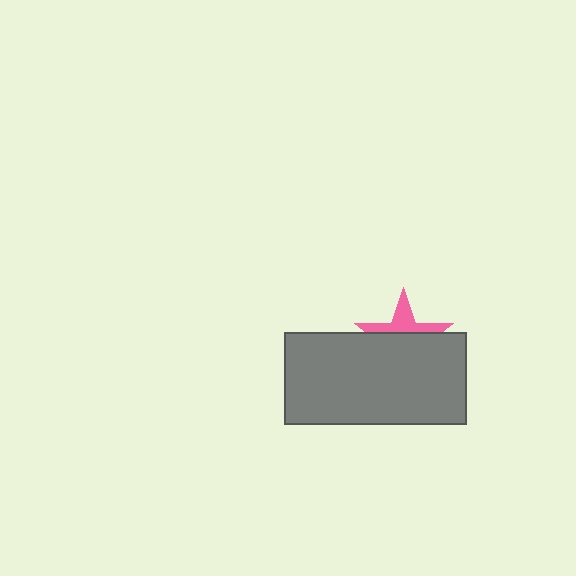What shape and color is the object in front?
The object in front is a gray rectangle.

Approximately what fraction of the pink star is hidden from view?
Roughly 64% of the pink star is hidden behind the gray rectangle.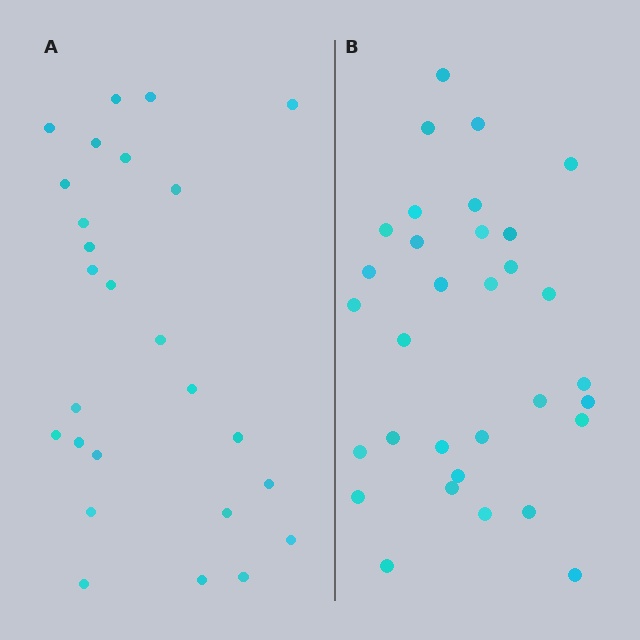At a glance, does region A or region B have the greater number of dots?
Region B (the right region) has more dots.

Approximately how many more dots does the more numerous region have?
Region B has about 6 more dots than region A.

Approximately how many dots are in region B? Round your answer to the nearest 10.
About 30 dots. (The exact count is 32, which rounds to 30.)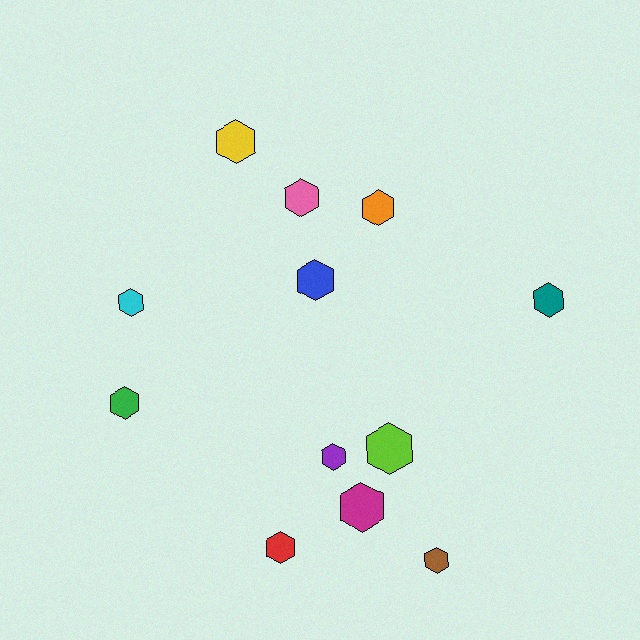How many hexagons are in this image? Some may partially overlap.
There are 12 hexagons.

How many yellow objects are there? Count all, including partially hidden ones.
There is 1 yellow object.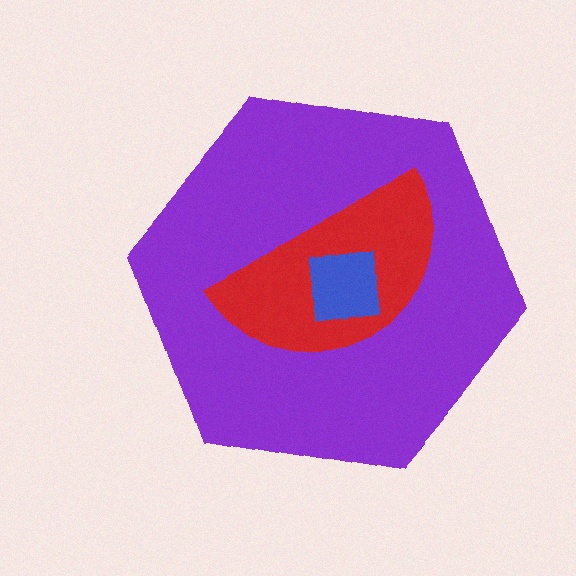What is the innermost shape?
The blue square.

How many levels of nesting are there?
3.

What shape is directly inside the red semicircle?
The blue square.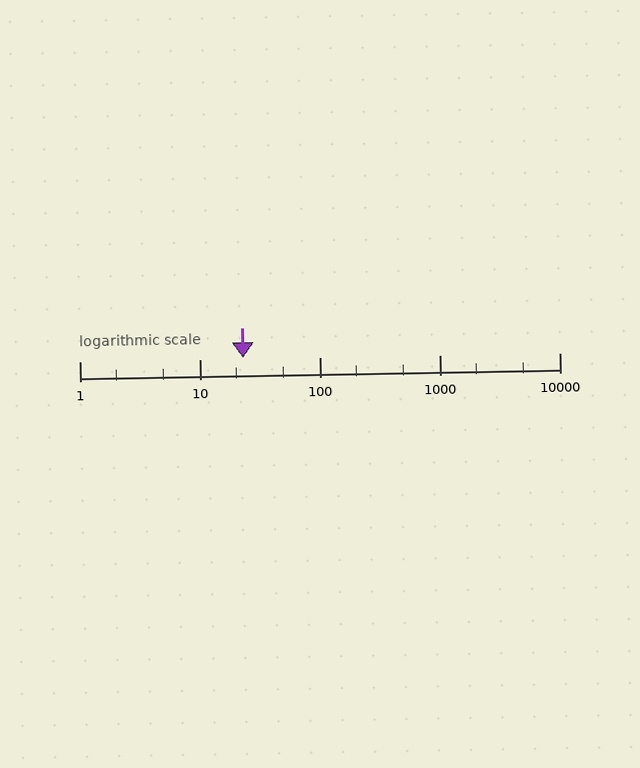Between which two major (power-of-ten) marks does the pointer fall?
The pointer is between 10 and 100.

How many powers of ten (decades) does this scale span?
The scale spans 4 decades, from 1 to 10000.